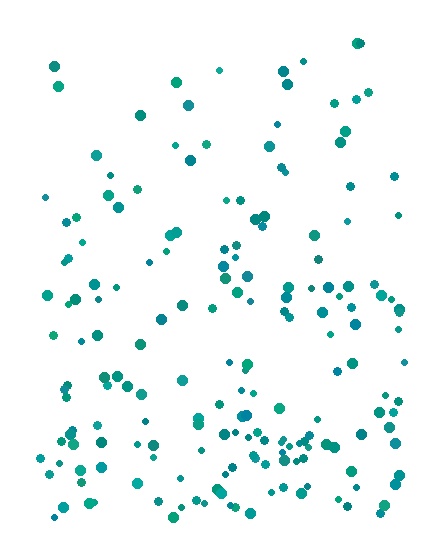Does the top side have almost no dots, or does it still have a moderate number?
Still a moderate number, just noticeably fewer than the bottom.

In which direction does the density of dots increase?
From top to bottom, with the bottom side densest.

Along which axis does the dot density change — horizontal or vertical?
Vertical.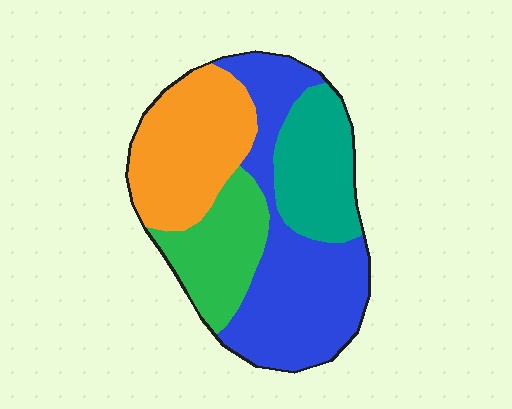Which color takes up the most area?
Blue, at roughly 35%.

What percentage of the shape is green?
Green covers about 20% of the shape.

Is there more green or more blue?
Blue.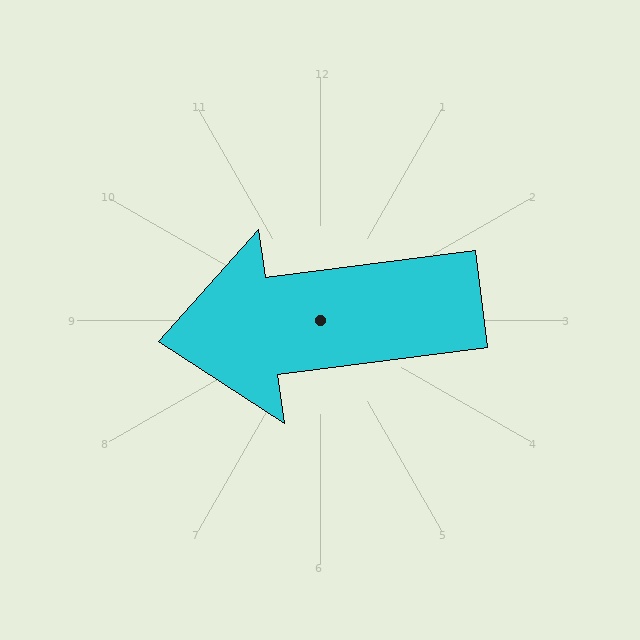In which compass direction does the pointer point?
West.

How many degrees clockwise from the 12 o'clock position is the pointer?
Approximately 262 degrees.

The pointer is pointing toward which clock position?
Roughly 9 o'clock.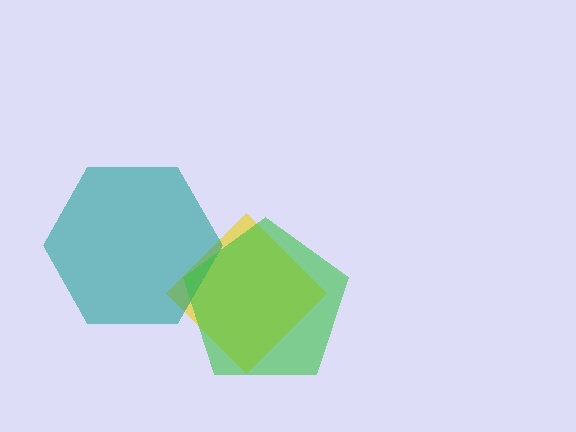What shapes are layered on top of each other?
The layered shapes are: a yellow diamond, a teal hexagon, a green pentagon.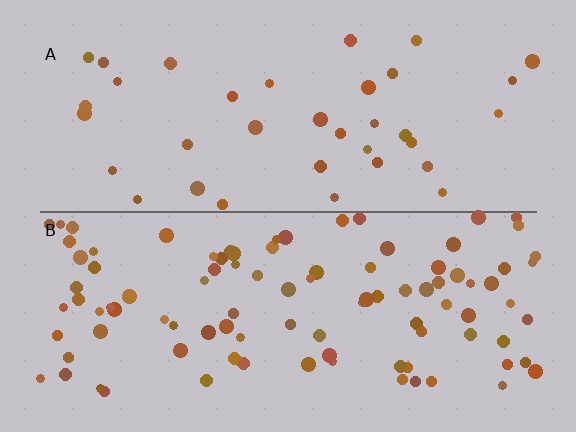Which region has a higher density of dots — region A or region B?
B (the bottom).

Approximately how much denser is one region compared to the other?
Approximately 2.7× — region B over region A.